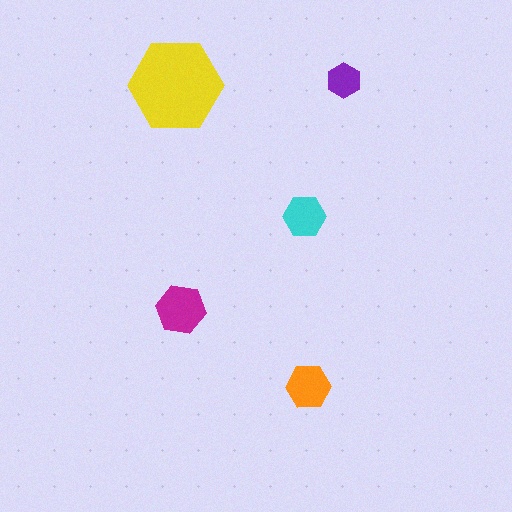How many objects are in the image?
There are 5 objects in the image.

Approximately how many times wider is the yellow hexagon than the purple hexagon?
About 2.5 times wider.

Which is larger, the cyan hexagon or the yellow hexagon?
The yellow one.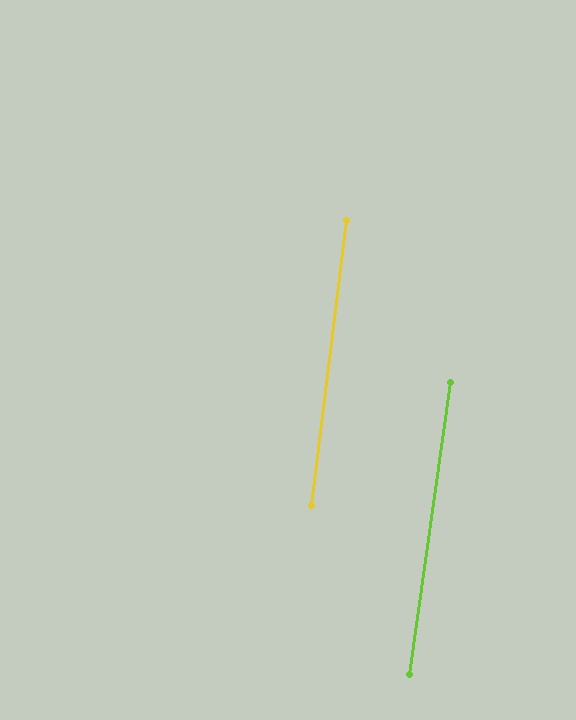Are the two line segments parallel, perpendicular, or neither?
Parallel — their directions differ by only 1.0°.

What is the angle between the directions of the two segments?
Approximately 1 degree.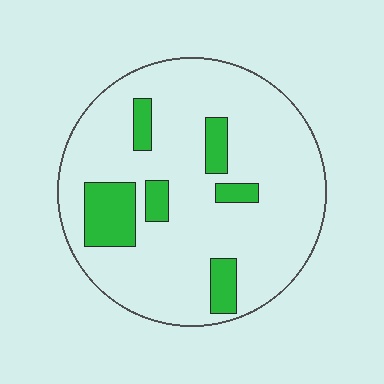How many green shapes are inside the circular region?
6.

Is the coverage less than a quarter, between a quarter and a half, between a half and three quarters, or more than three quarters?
Less than a quarter.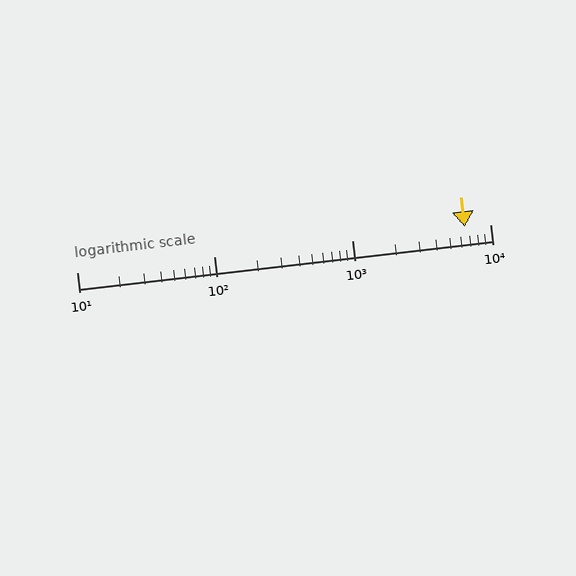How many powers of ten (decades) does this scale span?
The scale spans 3 decades, from 10 to 10000.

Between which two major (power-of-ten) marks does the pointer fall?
The pointer is between 1000 and 10000.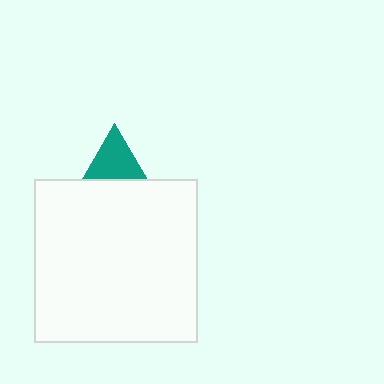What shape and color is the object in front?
The object in front is a white square.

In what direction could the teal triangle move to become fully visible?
The teal triangle could move up. That would shift it out from behind the white square entirely.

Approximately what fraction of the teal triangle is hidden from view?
Roughly 45% of the teal triangle is hidden behind the white square.